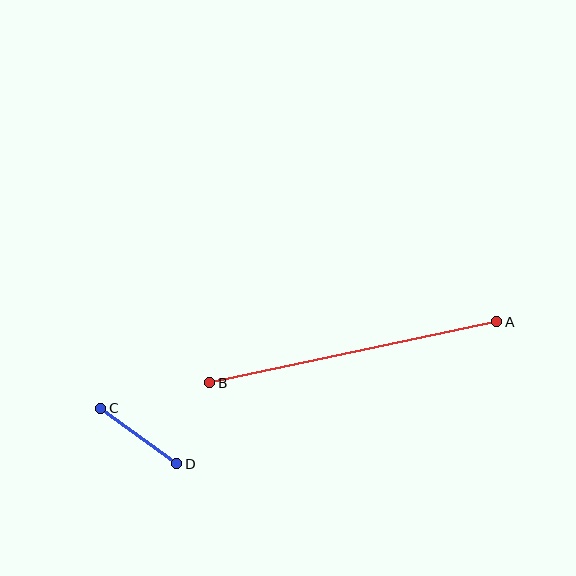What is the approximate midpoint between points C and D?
The midpoint is at approximately (139, 436) pixels.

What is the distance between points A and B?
The distance is approximately 294 pixels.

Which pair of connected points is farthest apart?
Points A and B are farthest apart.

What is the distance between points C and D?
The distance is approximately 94 pixels.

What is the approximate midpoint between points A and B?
The midpoint is at approximately (353, 352) pixels.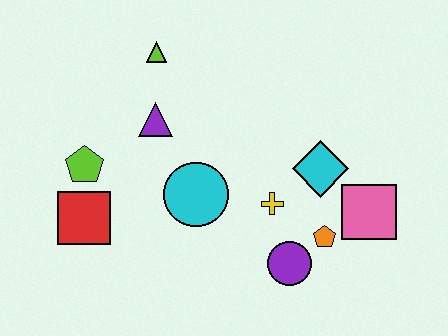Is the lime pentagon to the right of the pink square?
No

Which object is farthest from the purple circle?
The lime triangle is farthest from the purple circle.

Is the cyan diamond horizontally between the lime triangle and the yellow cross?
No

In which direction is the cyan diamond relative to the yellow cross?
The cyan diamond is to the right of the yellow cross.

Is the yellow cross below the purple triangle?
Yes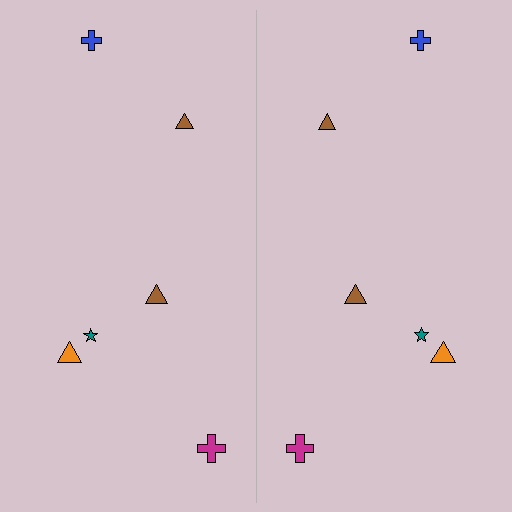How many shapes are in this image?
There are 12 shapes in this image.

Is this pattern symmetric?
Yes, this pattern has bilateral (reflection) symmetry.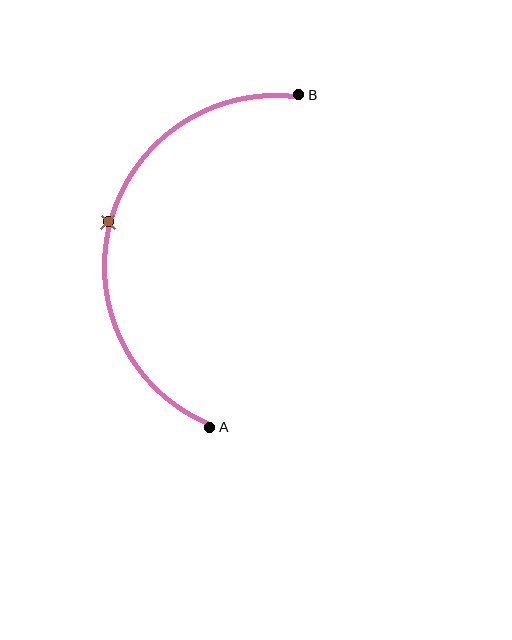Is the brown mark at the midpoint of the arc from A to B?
Yes. The brown mark lies on the arc at equal arc-length from both A and B — it is the arc midpoint.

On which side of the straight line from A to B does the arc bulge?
The arc bulges to the left of the straight line connecting A and B.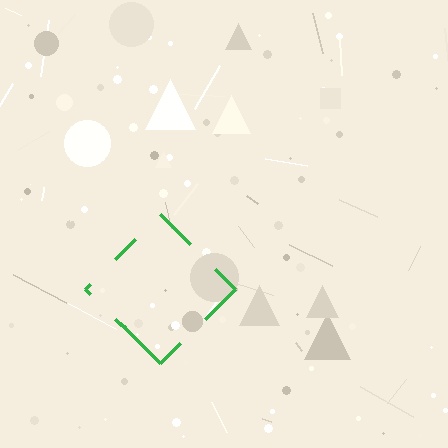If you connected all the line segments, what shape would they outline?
They would outline a diamond.